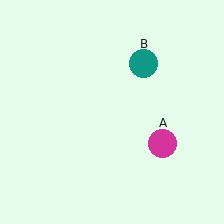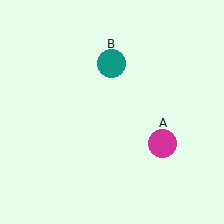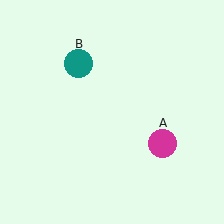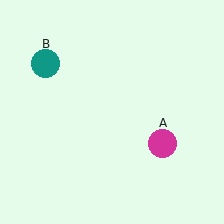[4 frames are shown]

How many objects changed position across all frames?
1 object changed position: teal circle (object B).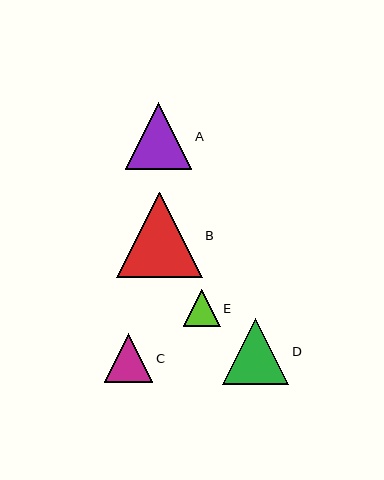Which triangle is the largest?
Triangle B is the largest with a size of approximately 86 pixels.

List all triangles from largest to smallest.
From largest to smallest: B, D, A, C, E.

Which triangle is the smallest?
Triangle E is the smallest with a size of approximately 37 pixels.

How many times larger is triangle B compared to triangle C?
Triangle B is approximately 1.8 times the size of triangle C.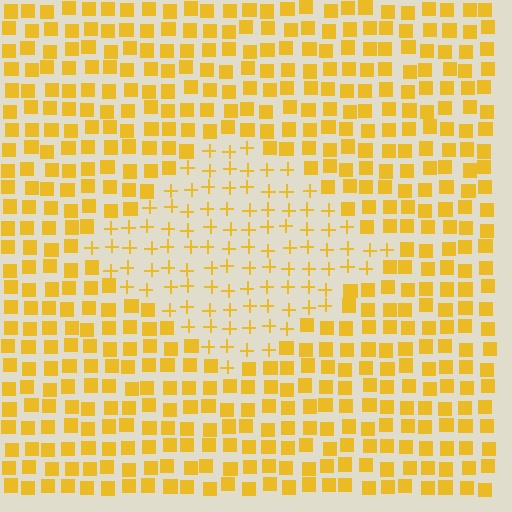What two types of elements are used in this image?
The image uses plus signs inside the diamond region and squares outside it.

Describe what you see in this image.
The image is filled with small yellow elements arranged in a uniform grid. A diamond-shaped region contains plus signs, while the surrounding area contains squares. The boundary is defined purely by the change in element shape.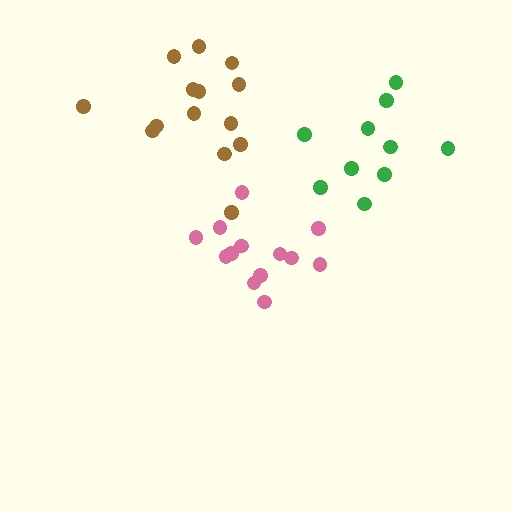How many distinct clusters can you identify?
There are 3 distinct clusters.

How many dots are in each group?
Group 1: 13 dots, Group 2: 10 dots, Group 3: 14 dots (37 total).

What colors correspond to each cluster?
The clusters are colored: pink, green, brown.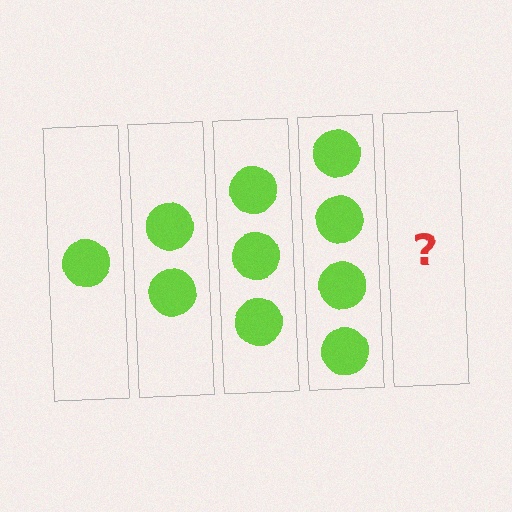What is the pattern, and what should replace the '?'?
The pattern is that each step adds one more circle. The '?' should be 5 circles.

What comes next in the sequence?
The next element should be 5 circles.